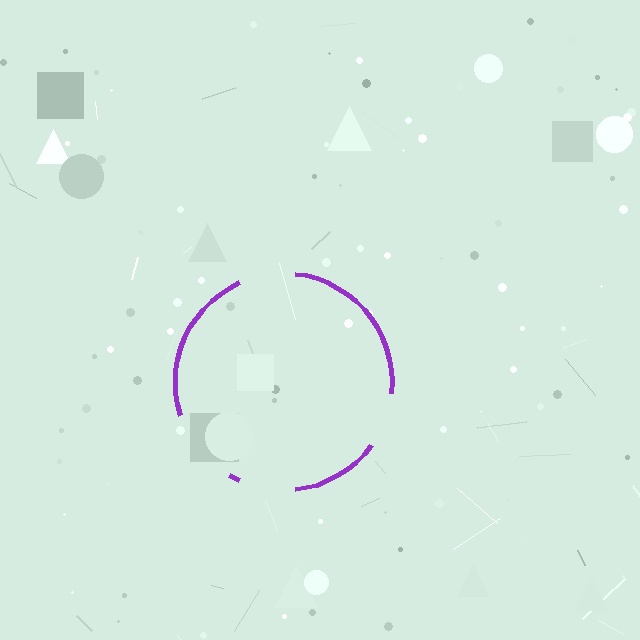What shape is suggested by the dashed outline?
The dashed outline suggests a circle.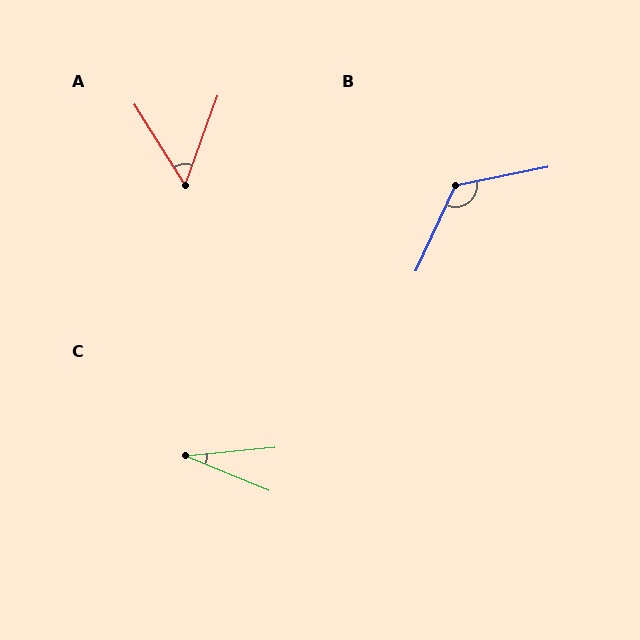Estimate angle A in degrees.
Approximately 52 degrees.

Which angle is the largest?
B, at approximately 126 degrees.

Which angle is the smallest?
C, at approximately 28 degrees.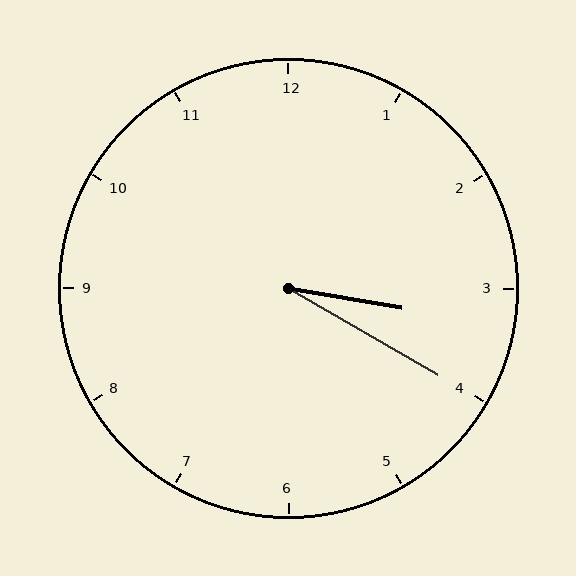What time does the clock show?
3:20.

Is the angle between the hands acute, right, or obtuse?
It is acute.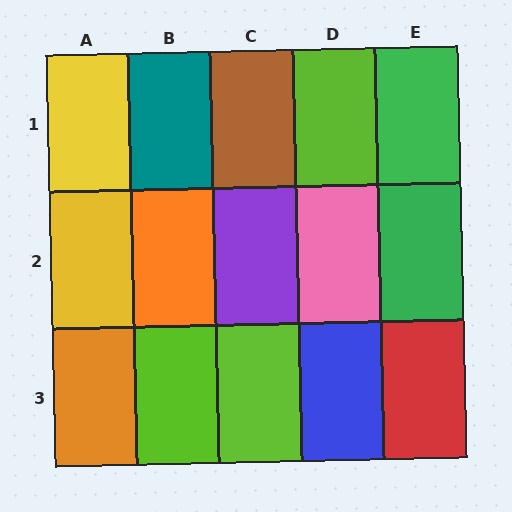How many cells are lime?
3 cells are lime.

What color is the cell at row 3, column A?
Orange.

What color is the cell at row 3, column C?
Lime.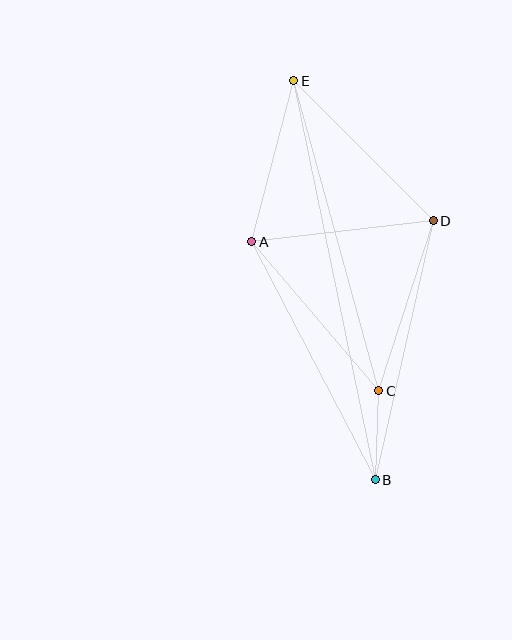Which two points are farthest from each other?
Points B and E are farthest from each other.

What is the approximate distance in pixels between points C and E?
The distance between C and E is approximately 321 pixels.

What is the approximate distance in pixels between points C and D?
The distance between C and D is approximately 178 pixels.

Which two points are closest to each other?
Points B and C are closest to each other.